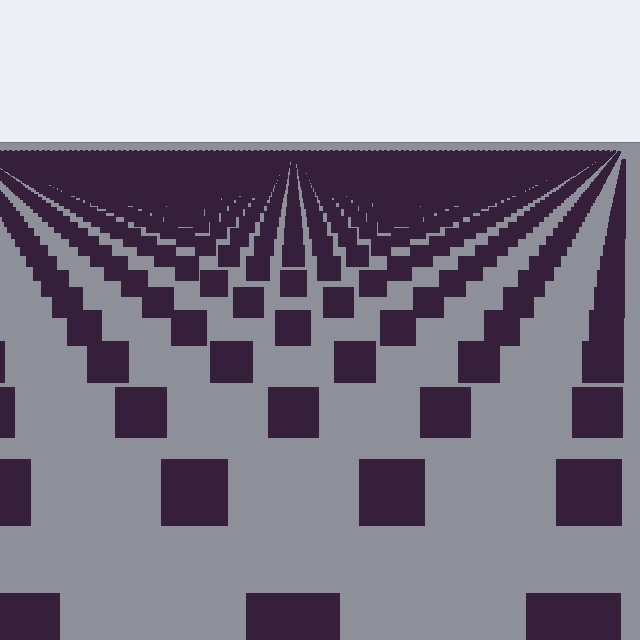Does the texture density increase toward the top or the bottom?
Density increases toward the top.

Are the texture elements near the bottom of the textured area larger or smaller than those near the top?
Larger. Near the bottom, elements are closer to the viewer and appear at a bigger on-screen size.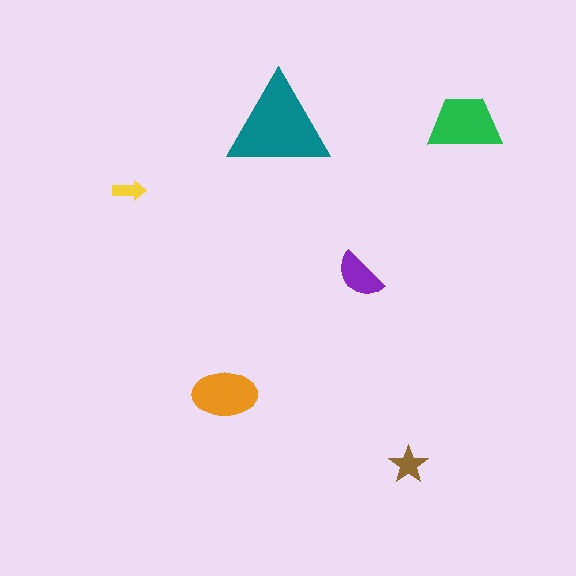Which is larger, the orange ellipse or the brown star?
The orange ellipse.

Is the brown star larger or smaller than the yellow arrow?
Larger.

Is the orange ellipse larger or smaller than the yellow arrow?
Larger.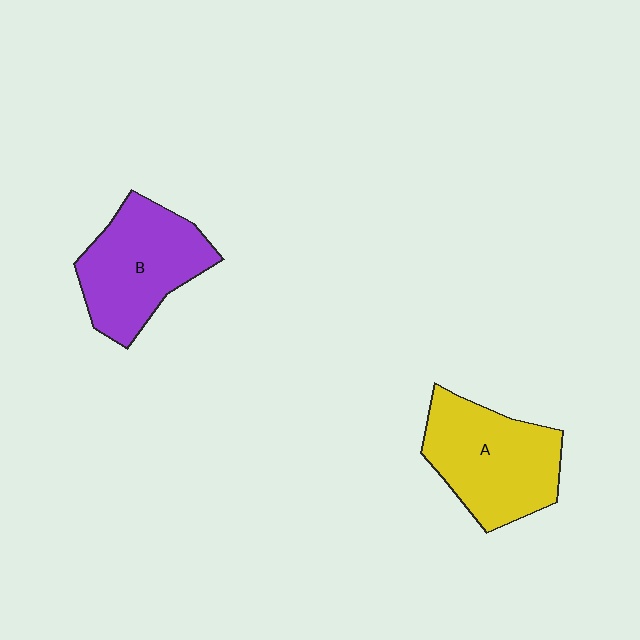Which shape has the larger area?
Shape A (yellow).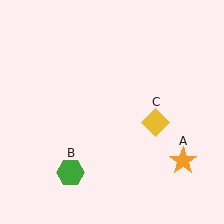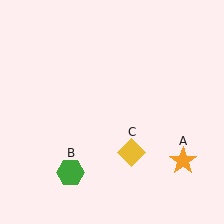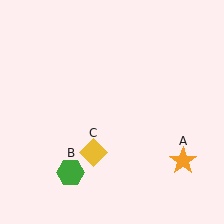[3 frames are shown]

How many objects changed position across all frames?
1 object changed position: yellow diamond (object C).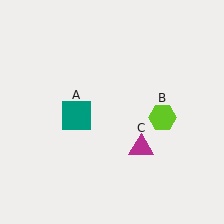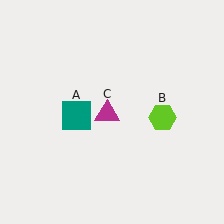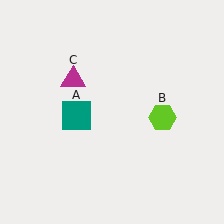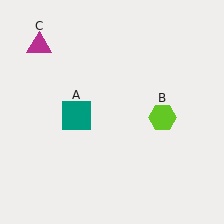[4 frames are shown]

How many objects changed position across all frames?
1 object changed position: magenta triangle (object C).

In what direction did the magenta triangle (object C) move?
The magenta triangle (object C) moved up and to the left.